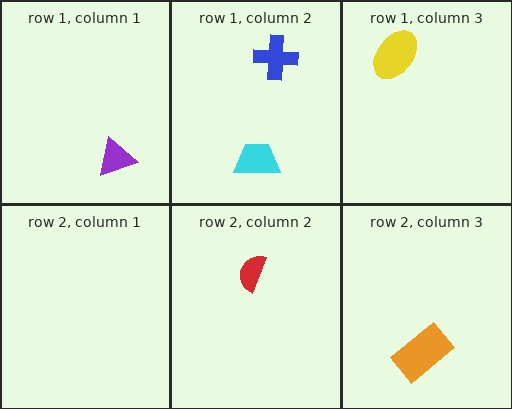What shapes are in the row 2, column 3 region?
The orange rectangle.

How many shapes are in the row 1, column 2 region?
2.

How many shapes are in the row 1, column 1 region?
1.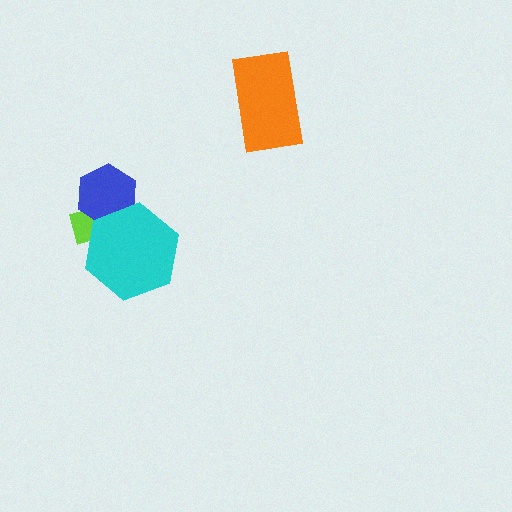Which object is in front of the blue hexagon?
The cyan hexagon is in front of the blue hexagon.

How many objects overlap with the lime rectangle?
2 objects overlap with the lime rectangle.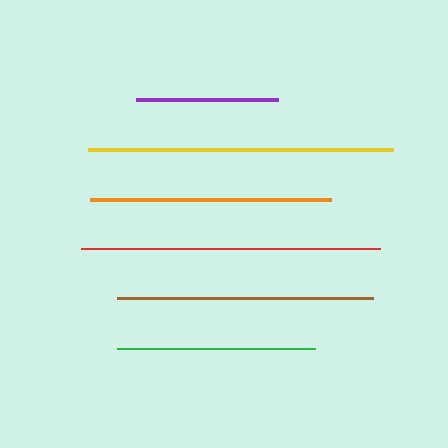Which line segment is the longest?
The yellow line is the longest at approximately 305 pixels.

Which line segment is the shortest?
The purple line is the shortest at approximately 142 pixels.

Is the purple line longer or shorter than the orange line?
The orange line is longer than the purple line.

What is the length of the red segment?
The red segment is approximately 299 pixels long.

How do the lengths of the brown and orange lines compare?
The brown and orange lines are approximately the same length.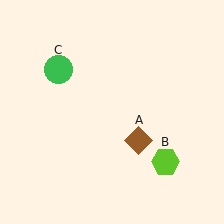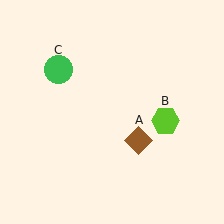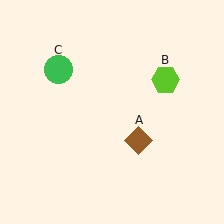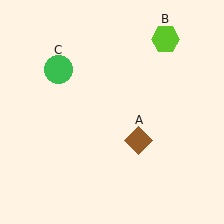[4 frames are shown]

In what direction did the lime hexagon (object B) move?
The lime hexagon (object B) moved up.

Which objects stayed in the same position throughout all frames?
Brown diamond (object A) and green circle (object C) remained stationary.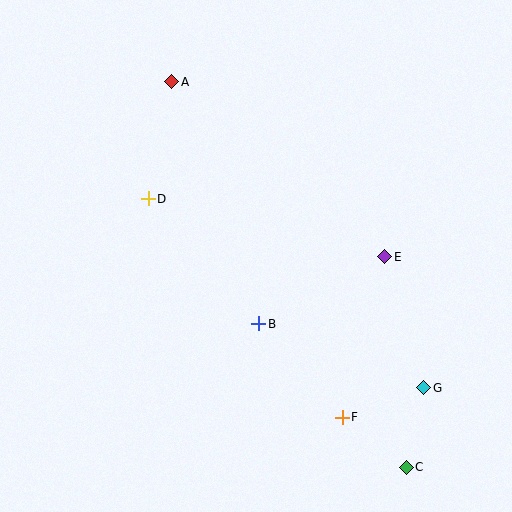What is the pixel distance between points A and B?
The distance between A and B is 257 pixels.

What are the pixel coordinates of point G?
Point G is at (424, 388).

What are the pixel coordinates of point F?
Point F is at (342, 417).